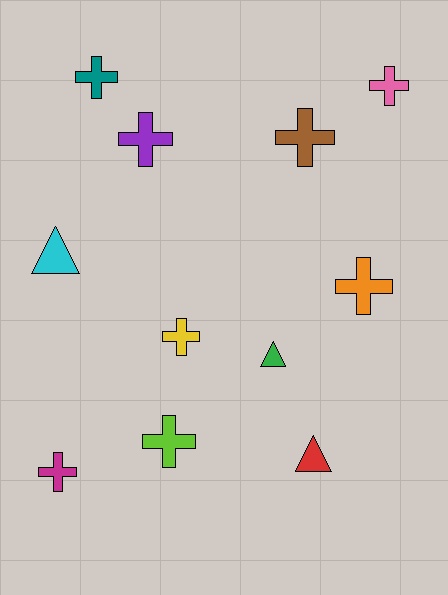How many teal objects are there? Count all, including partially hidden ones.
There is 1 teal object.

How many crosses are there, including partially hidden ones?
There are 8 crosses.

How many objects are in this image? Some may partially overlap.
There are 11 objects.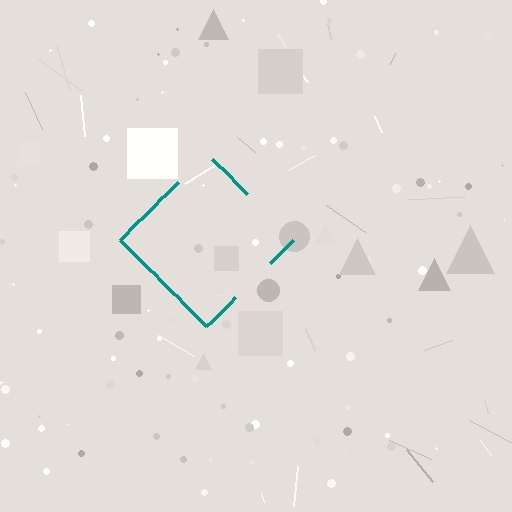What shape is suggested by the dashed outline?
The dashed outline suggests a diamond.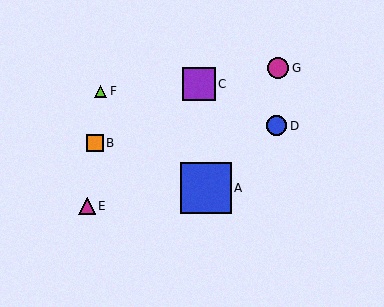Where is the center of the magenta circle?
The center of the magenta circle is at (278, 68).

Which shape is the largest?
The blue square (labeled A) is the largest.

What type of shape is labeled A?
Shape A is a blue square.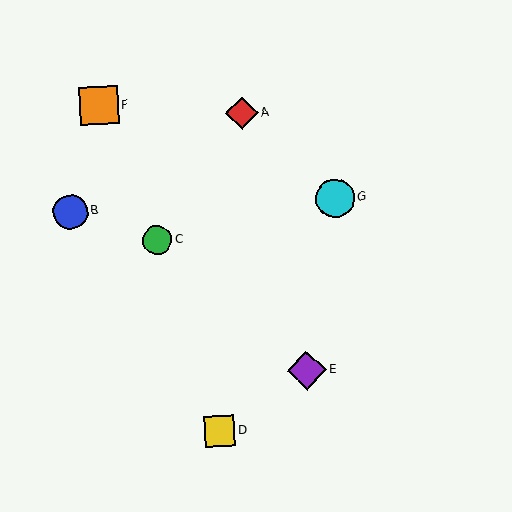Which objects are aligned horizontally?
Objects B, G are aligned horizontally.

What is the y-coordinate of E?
Object E is at y≈370.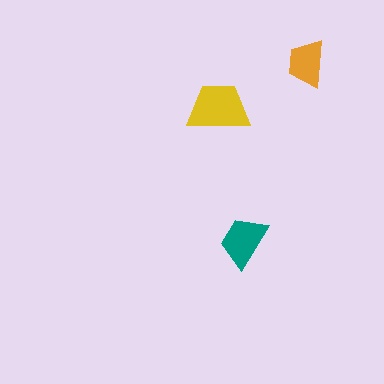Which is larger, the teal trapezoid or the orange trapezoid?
The teal one.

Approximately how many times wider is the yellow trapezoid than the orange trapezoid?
About 1.5 times wider.